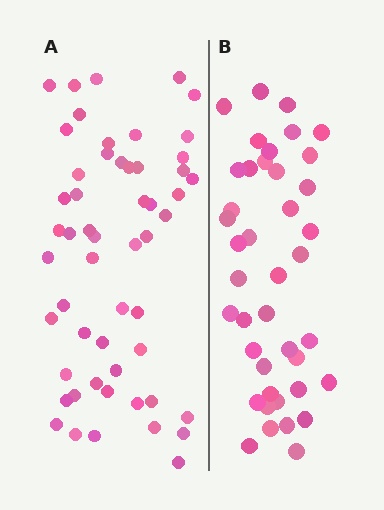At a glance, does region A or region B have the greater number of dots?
Region A (the left region) has more dots.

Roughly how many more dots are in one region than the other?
Region A has approximately 15 more dots than region B.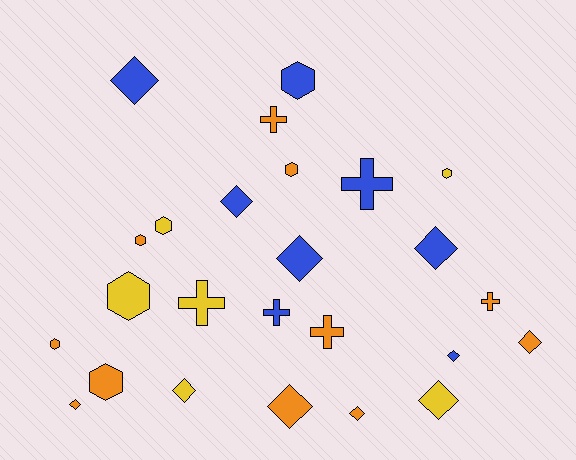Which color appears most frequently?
Orange, with 11 objects.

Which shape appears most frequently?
Diamond, with 11 objects.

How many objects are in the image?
There are 25 objects.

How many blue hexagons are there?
There is 1 blue hexagon.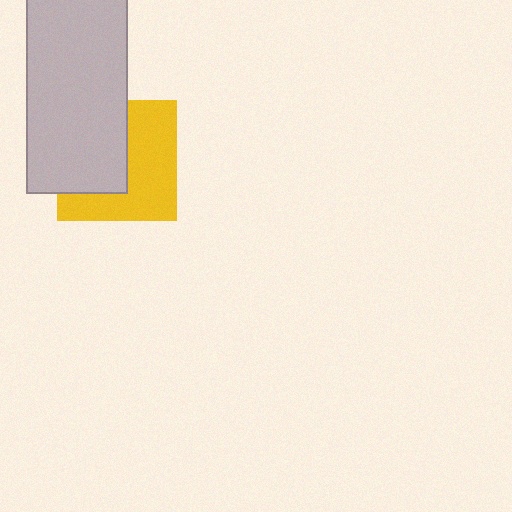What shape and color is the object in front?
The object in front is a light gray rectangle.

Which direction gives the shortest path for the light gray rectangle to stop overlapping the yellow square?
Moving left gives the shortest separation.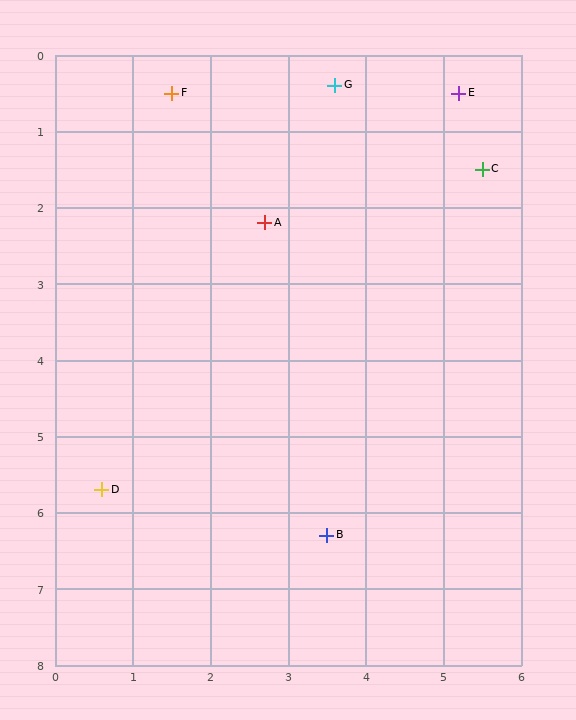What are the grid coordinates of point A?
Point A is at approximately (2.7, 2.2).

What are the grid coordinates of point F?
Point F is at approximately (1.5, 0.5).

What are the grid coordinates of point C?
Point C is at approximately (5.5, 1.5).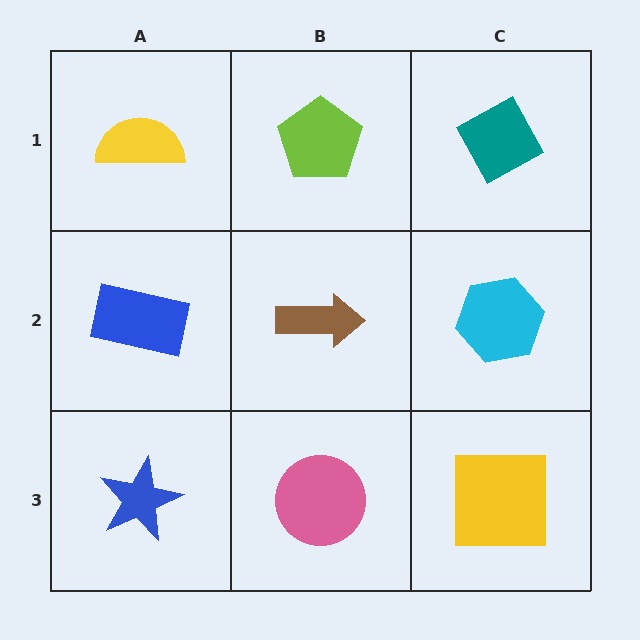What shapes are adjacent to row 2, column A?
A yellow semicircle (row 1, column A), a blue star (row 3, column A), a brown arrow (row 2, column B).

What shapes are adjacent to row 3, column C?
A cyan hexagon (row 2, column C), a pink circle (row 3, column B).